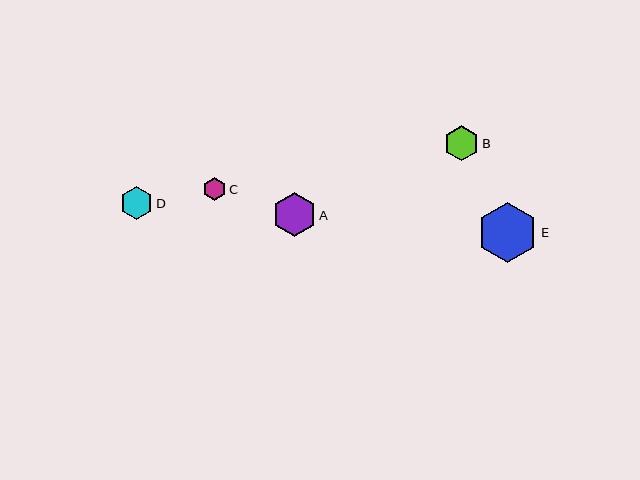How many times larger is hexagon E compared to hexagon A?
Hexagon E is approximately 1.4 times the size of hexagon A.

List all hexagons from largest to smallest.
From largest to smallest: E, A, B, D, C.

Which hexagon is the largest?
Hexagon E is the largest with a size of approximately 60 pixels.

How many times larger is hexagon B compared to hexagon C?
Hexagon B is approximately 1.5 times the size of hexagon C.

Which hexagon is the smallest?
Hexagon C is the smallest with a size of approximately 23 pixels.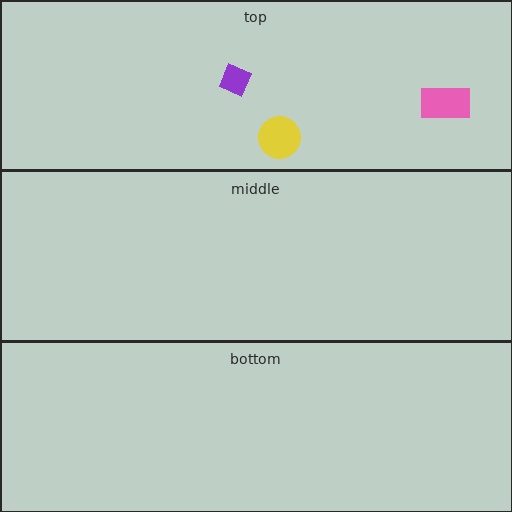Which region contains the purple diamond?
The top region.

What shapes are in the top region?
The purple diamond, the yellow circle, the pink rectangle.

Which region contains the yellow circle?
The top region.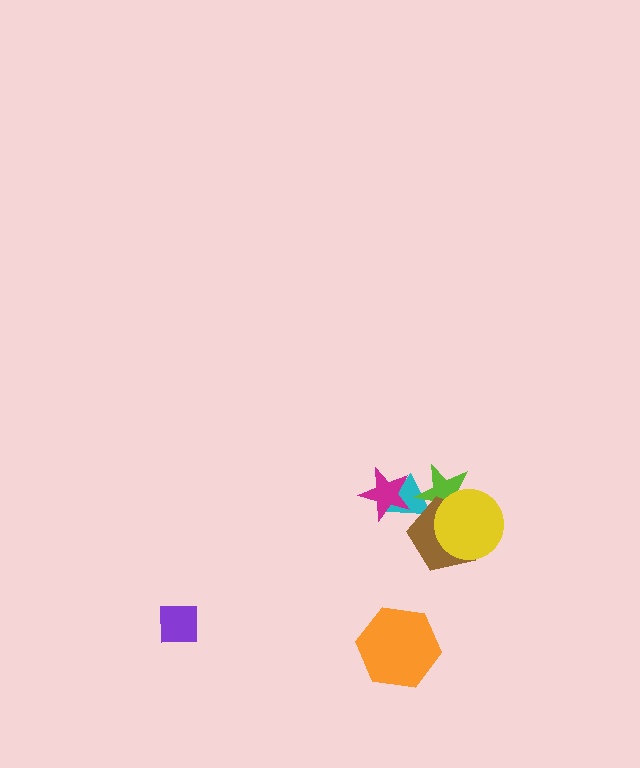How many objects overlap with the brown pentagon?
3 objects overlap with the brown pentagon.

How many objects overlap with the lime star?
3 objects overlap with the lime star.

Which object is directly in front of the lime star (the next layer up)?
The brown pentagon is directly in front of the lime star.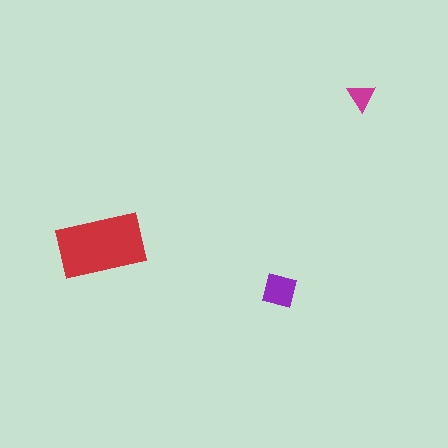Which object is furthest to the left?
The red rectangle is leftmost.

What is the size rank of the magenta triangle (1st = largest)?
3rd.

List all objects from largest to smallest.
The red rectangle, the purple square, the magenta triangle.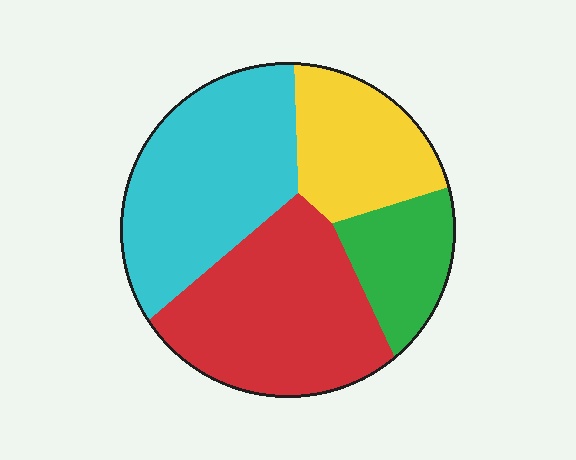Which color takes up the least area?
Green, at roughly 15%.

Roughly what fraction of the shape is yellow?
Yellow takes up between a sixth and a third of the shape.